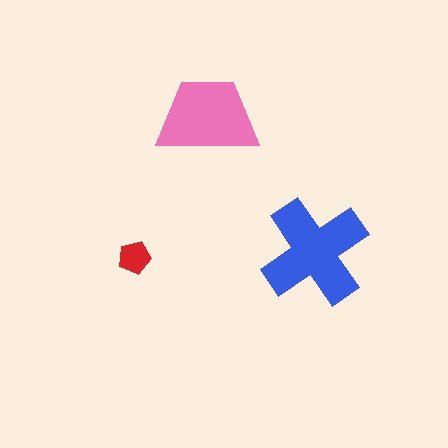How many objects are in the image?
There are 3 objects in the image.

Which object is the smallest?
The red pentagon.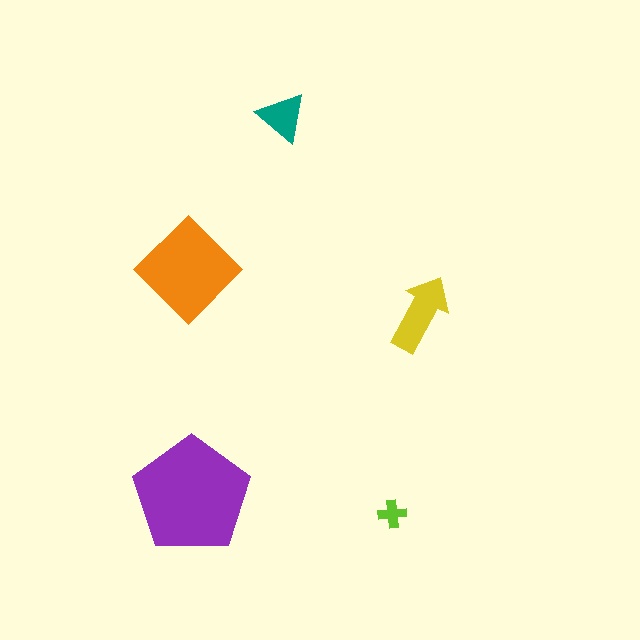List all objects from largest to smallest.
The purple pentagon, the orange diamond, the yellow arrow, the teal triangle, the lime cross.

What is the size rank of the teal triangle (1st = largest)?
4th.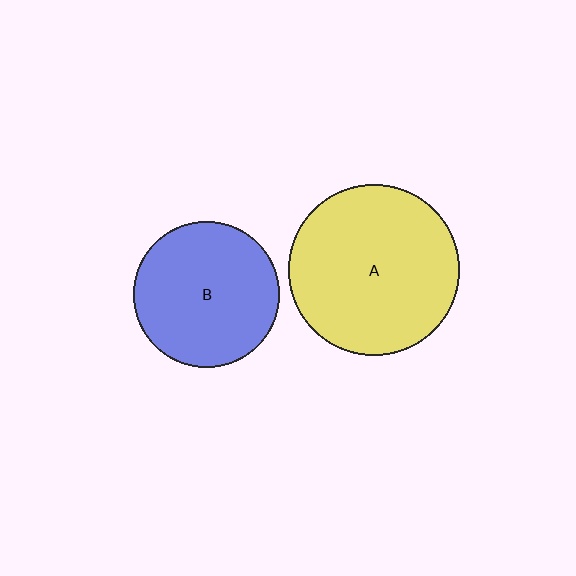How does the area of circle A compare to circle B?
Approximately 1.4 times.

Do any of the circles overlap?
No, none of the circles overlap.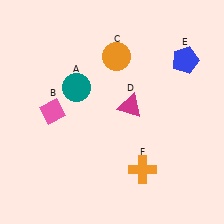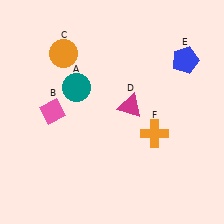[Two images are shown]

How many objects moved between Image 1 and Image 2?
2 objects moved between the two images.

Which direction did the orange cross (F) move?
The orange cross (F) moved up.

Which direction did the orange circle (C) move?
The orange circle (C) moved left.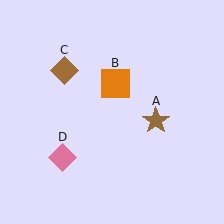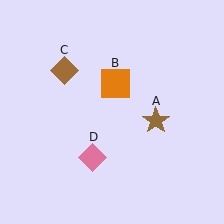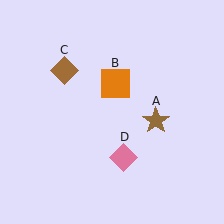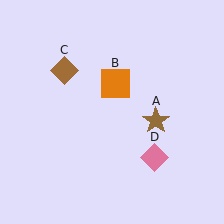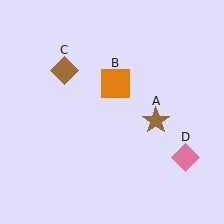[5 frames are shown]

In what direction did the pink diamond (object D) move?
The pink diamond (object D) moved right.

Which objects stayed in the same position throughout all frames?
Brown star (object A) and orange square (object B) and brown diamond (object C) remained stationary.